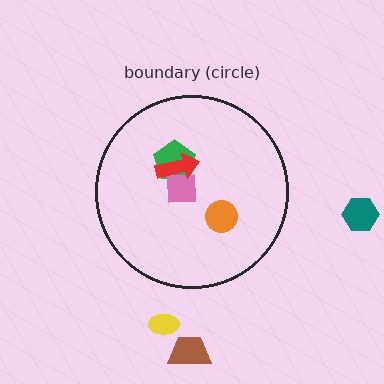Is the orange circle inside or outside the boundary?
Inside.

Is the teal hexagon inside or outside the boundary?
Outside.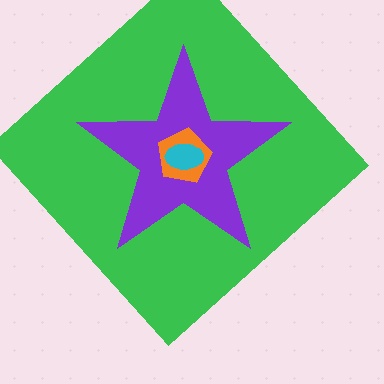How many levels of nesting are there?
4.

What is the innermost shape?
The cyan ellipse.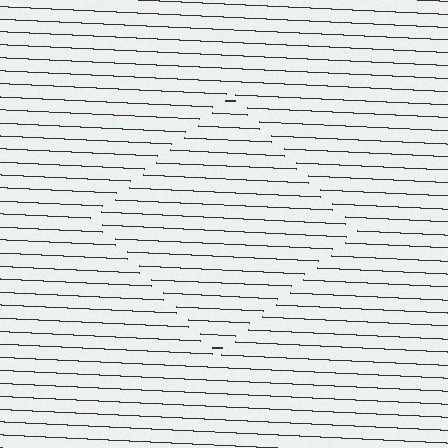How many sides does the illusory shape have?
4 sides — the line-ends trace a square.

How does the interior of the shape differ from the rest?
The interior of the shape contains the same grating, shifted by half a period — the contour is defined by the phase discontinuity where line-ends from the inner and outer gratings abut.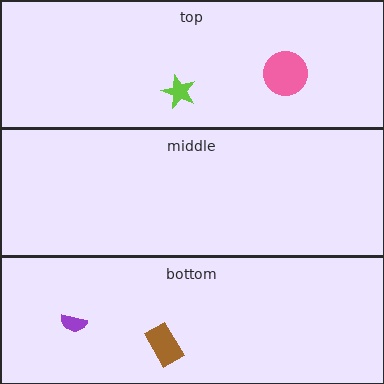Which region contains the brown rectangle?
The bottom region.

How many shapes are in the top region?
2.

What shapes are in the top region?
The lime star, the pink circle.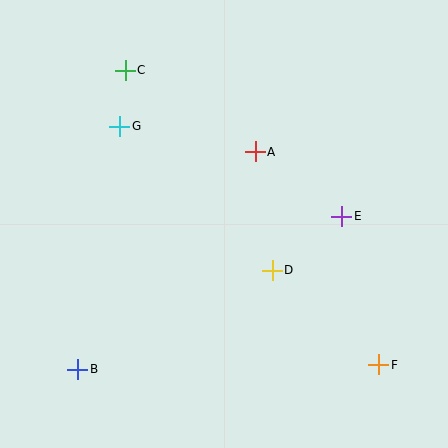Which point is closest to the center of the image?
Point D at (272, 270) is closest to the center.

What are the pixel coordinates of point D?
Point D is at (272, 270).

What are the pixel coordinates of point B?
Point B is at (78, 369).